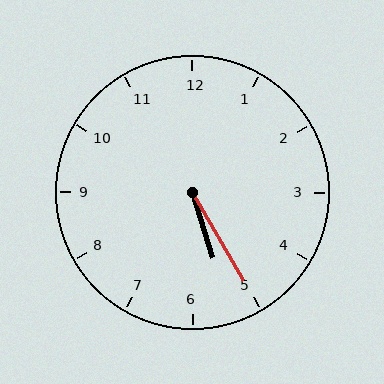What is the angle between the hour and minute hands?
Approximately 12 degrees.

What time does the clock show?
5:25.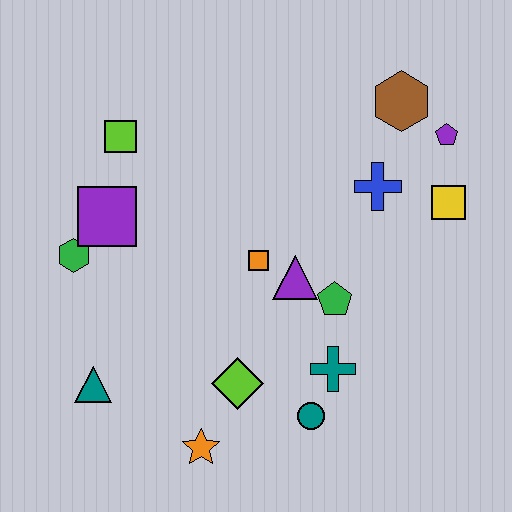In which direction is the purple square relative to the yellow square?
The purple square is to the left of the yellow square.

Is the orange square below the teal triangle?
No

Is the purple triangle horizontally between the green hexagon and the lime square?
No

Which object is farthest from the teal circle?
The lime square is farthest from the teal circle.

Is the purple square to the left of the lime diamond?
Yes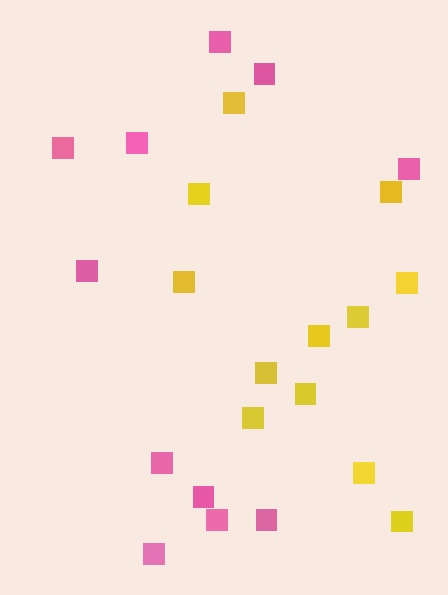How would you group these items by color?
There are 2 groups: one group of yellow squares (12) and one group of pink squares (11).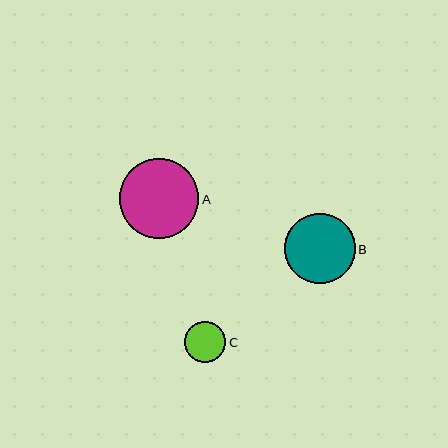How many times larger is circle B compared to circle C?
Circle B is approximately 1.7 times the size of circle C.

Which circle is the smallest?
Circle C is the smallest with a size of approximately 42 pixels.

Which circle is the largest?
Circle A is the largest with a size of approximately 80 pixels.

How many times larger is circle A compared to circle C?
Circle A is approximately 1.9 times the size of circle C.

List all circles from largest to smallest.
From largest to smallest: A, B, C.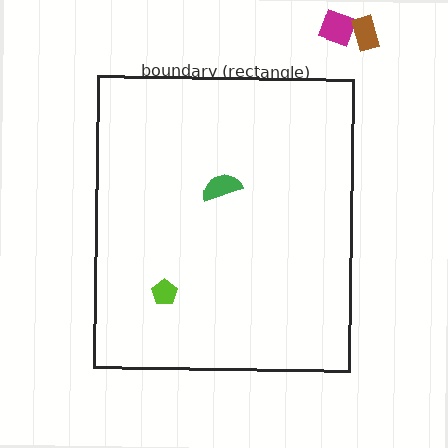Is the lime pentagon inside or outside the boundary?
Inside.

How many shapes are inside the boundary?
2 inside, 2 outside.